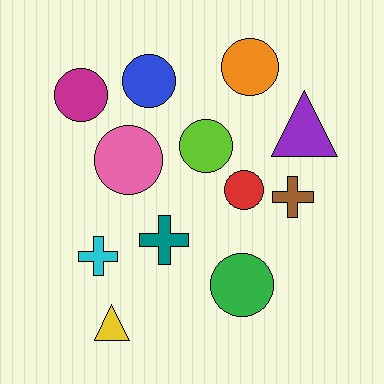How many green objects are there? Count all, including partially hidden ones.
There is 1 green object.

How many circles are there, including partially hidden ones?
There are 7 circles.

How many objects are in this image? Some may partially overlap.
There are 12 objects.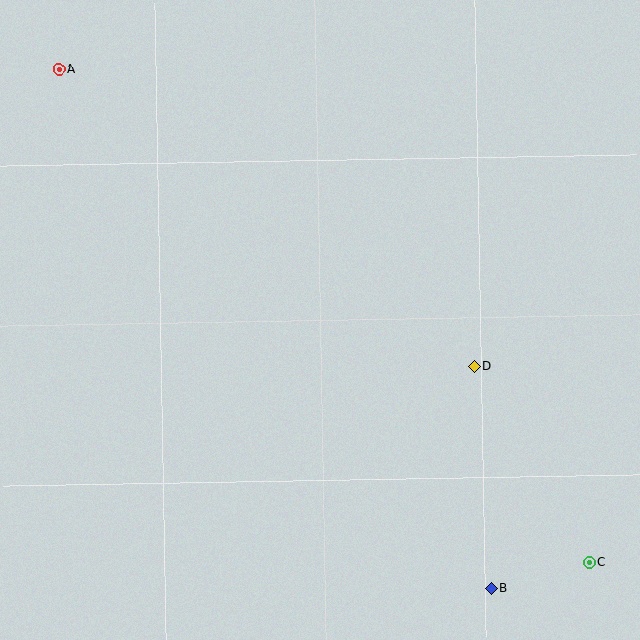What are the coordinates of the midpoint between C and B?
The midpoint between C and B is at (540, 576).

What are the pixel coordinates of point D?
Point D is at (474, 366).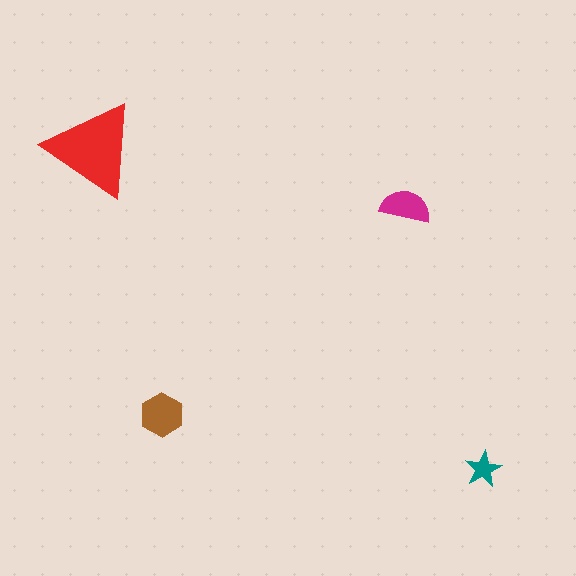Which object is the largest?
The red triangle.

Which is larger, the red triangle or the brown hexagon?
The red triangle.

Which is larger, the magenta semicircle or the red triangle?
The red triangle.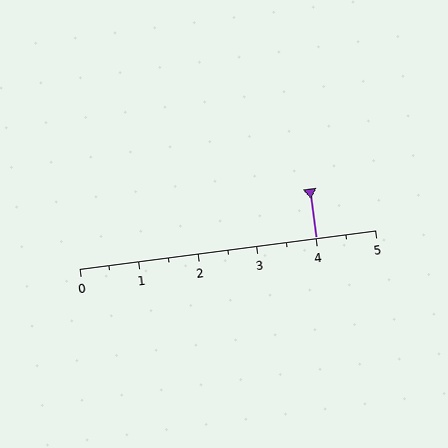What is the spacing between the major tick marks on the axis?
The major ticks are spaced 1 apart.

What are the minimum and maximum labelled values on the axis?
The axis runs from 0 to 5.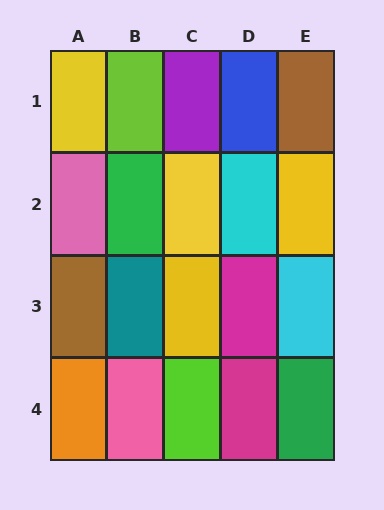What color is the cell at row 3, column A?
Brown.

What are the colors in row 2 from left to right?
Pink, green, yellow, cyan, yellow.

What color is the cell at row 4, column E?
Green.